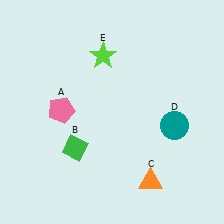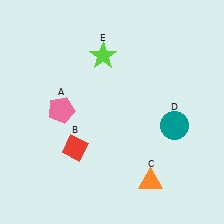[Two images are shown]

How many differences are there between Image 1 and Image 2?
There is 1 difference between the two images.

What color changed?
The diamond (B) changed from green in Image 1 to red in Image 2.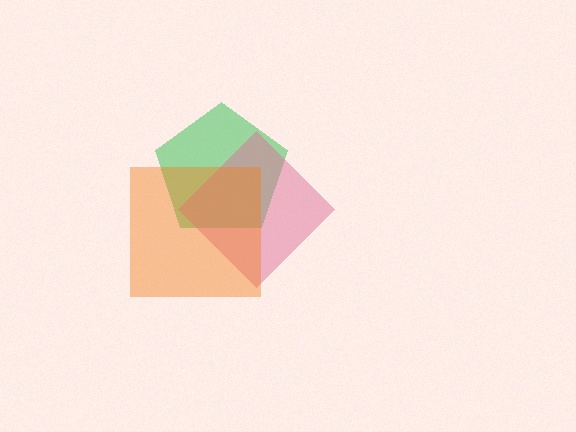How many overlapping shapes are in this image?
There are 3 overlapping shapes in the image.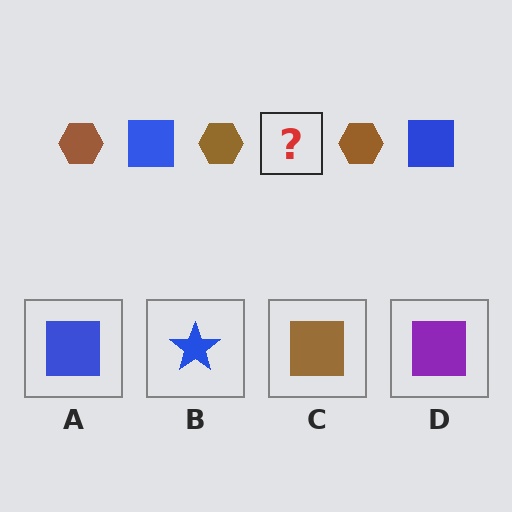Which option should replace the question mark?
Option A.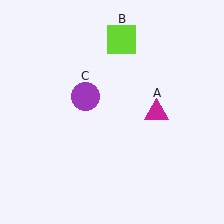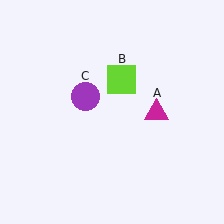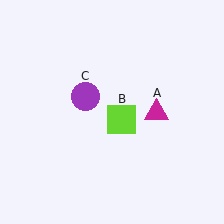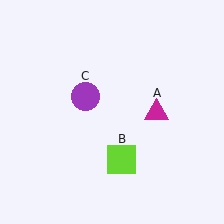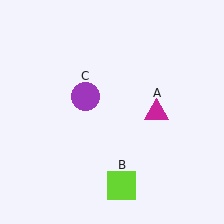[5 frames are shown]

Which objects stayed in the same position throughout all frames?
Magenta triangle (object A) and purple circle (object C) remained stationary.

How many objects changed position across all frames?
1 object changed position: lime square (object B).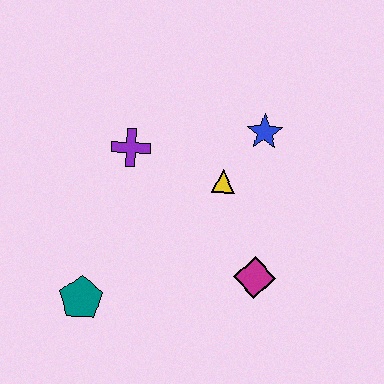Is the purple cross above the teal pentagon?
Yes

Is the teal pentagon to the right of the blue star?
No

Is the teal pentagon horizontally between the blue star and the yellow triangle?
No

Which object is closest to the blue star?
The yellow triangle is closest to the blue star.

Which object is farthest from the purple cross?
The magenta diamond is farthest from the purple cross.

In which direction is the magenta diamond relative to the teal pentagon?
The magenta diamond is to the right of the teal pentagon.